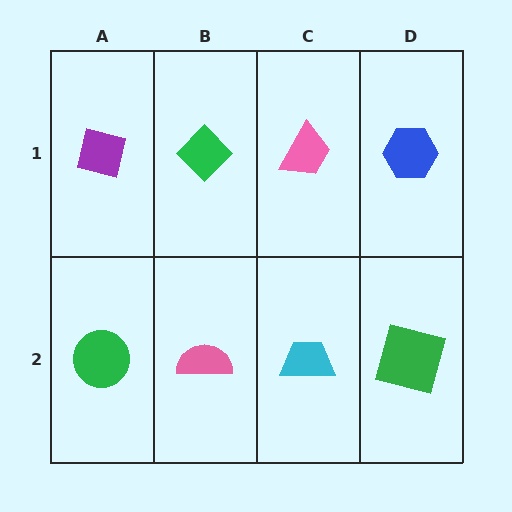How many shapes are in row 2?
4 shapes.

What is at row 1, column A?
A purple square.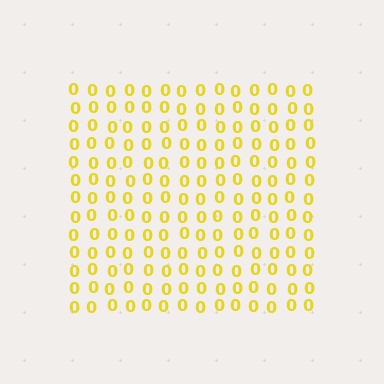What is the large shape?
The large shape is a square.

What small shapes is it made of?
It is made of small digit 0's.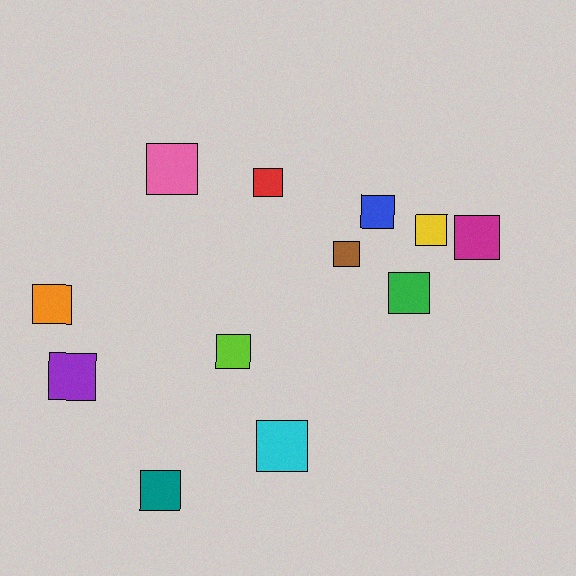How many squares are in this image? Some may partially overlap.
There are 12 squares.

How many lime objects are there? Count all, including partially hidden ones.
There is 1 lime object.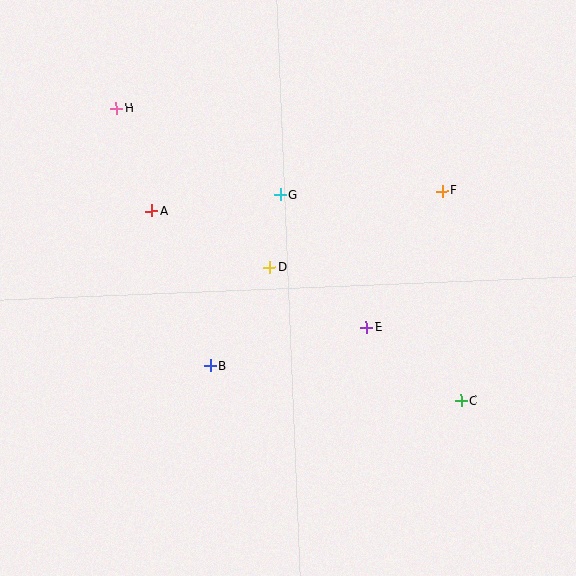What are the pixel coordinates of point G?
Point G is at (281, 195).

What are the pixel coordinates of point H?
Point H is at (117, 108).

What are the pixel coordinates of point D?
Point D is at (270, 268).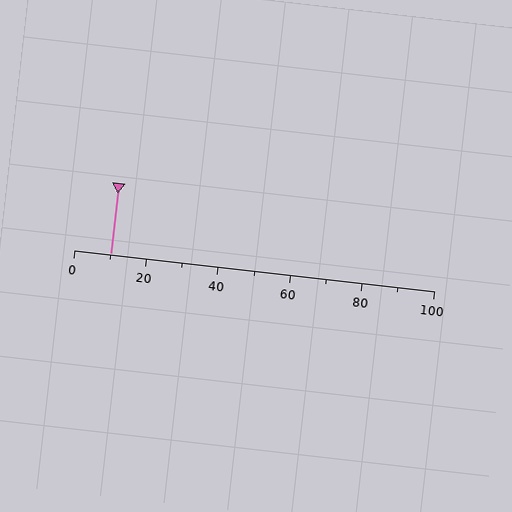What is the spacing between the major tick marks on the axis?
The major ticks are spaced 20 apart.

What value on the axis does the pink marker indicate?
The marker indicates approximately 10.